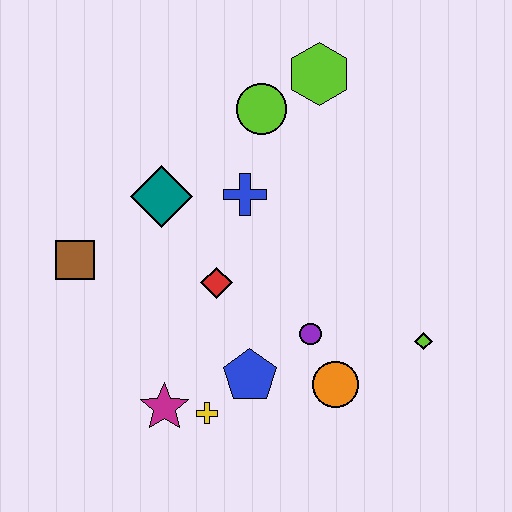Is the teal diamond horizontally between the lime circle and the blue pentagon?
No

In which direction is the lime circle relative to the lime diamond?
The lime circle is above the lime diamond.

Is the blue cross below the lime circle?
Yes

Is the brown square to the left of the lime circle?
Yes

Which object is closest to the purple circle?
The orange circle is closest to the purple circle.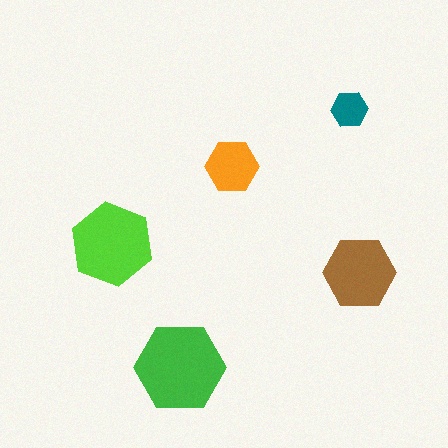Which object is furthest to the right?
The brown hexagon is rightmost.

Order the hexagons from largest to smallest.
the green one, the lime one, the brown one, the orange one, the teal one.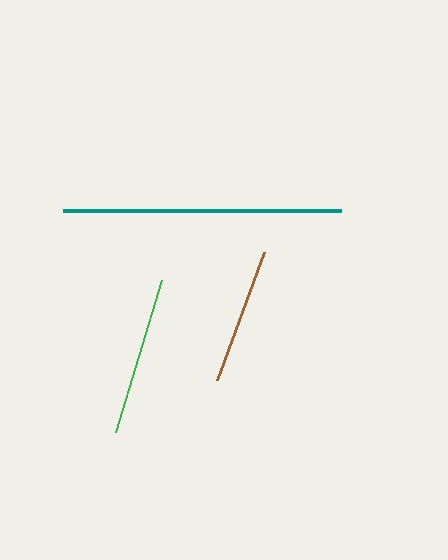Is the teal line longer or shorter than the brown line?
The teal line is longer than the brown line.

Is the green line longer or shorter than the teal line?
The teal line is longer than the green line.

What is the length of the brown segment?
The brown segment is approximately 137 pixels long.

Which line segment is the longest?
The teal line is the longest at approximately 278 pixels.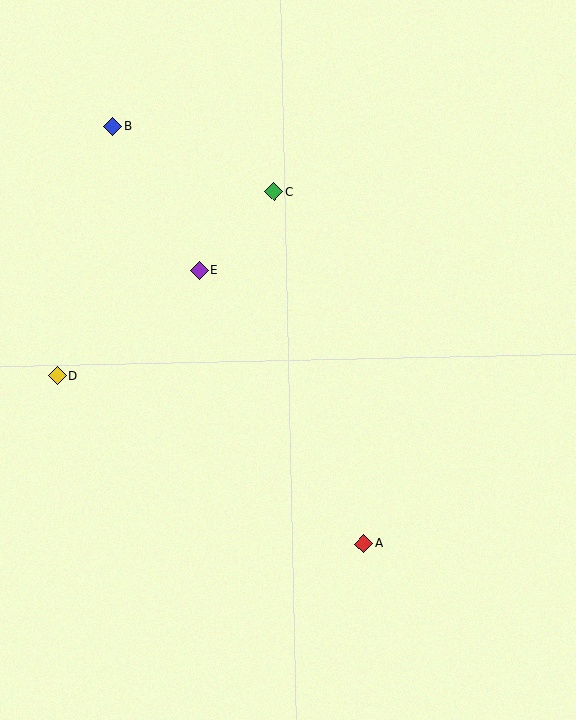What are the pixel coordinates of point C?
Point C is at (274, 192).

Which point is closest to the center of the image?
Point E at (199, 270) is closest to the center.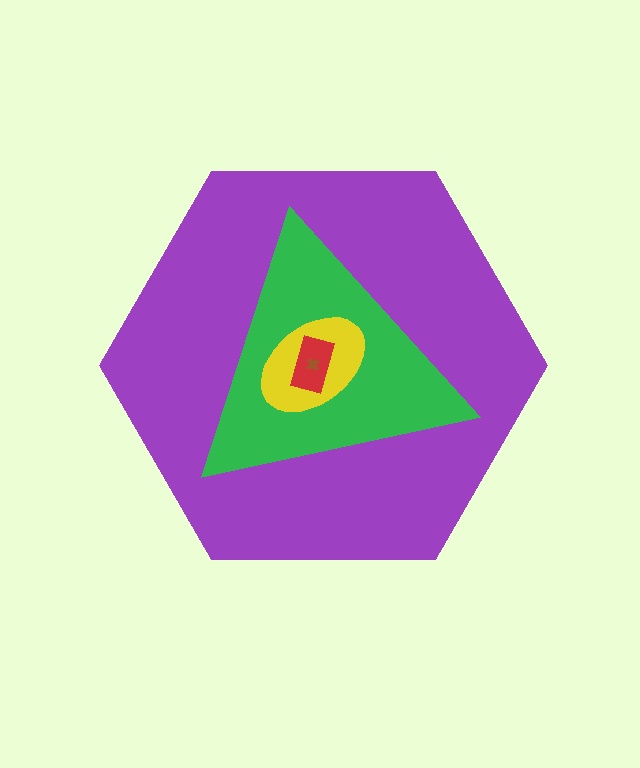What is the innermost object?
The brown cross.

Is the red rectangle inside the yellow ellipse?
Yes.